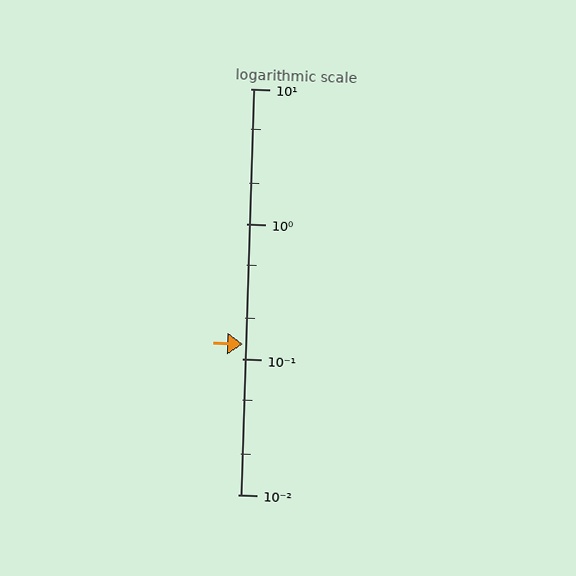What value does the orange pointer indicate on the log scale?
The pointer indicates approximately 0.13.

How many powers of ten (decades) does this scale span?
The scale spans 3 decades, from 0.01 to 10.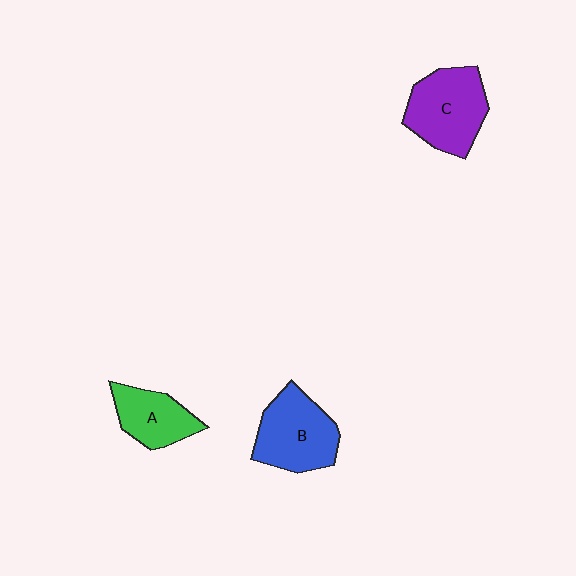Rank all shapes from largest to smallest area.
From largest to smallest: C (purple), B (blue), A (green).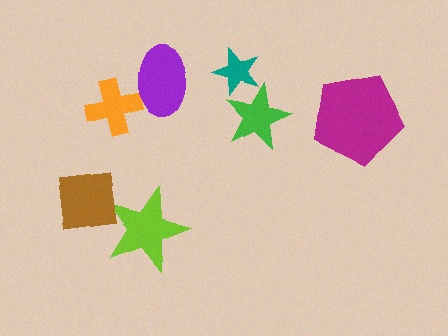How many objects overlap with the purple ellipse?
1 object overlaps with the purple ellipse.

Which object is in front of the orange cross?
The purple ellipse is in front of the orange cross.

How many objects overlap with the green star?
1 object overlaps with the green star.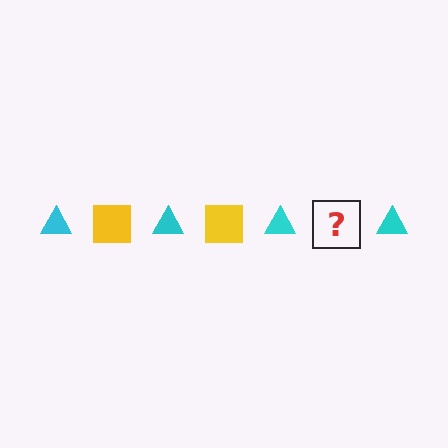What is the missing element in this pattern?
The missing element is a yellow square.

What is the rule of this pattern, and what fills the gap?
The rule is that the pattern alternates between cyan triangle and yellow square. The gap should be filled with a yellow square.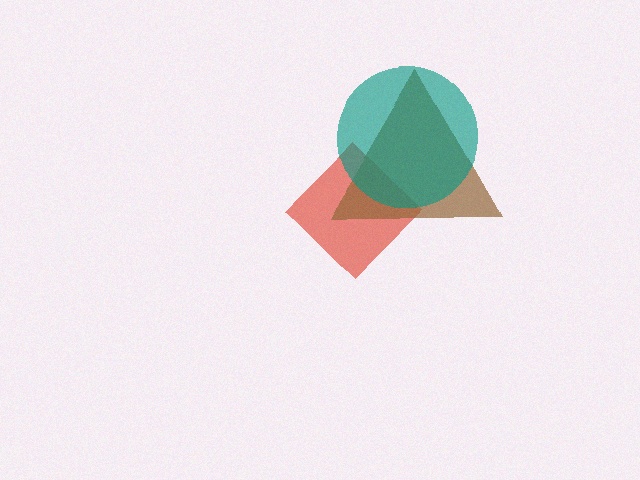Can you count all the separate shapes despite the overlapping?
Yes, there are 3 separate shapes.